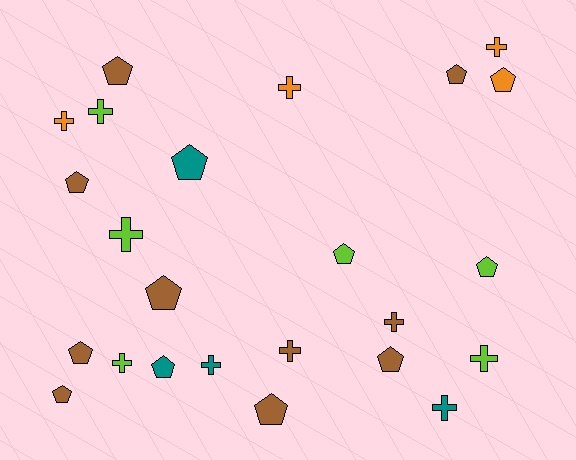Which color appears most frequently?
Brown, with 10 objects.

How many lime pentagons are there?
There are 2 lime pentagons.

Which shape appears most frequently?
Pentagon, with 13 objects.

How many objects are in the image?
There are 24 objects.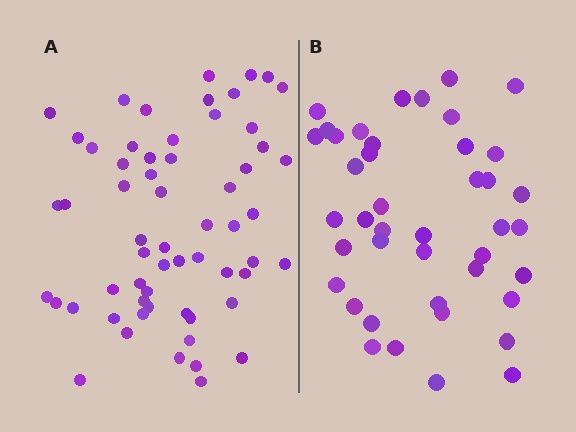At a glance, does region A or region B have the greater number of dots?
Region A (the left region) has more dots.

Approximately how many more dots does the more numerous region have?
Region A has approximately 20 more dots than region B.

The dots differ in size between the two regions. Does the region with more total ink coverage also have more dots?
No. Region B has more total ink coverage because its dots are larger, but region A actually contains more individual dots. Total area can be misleading — the number of items is what matters here.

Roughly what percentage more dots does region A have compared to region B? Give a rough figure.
About 45% more.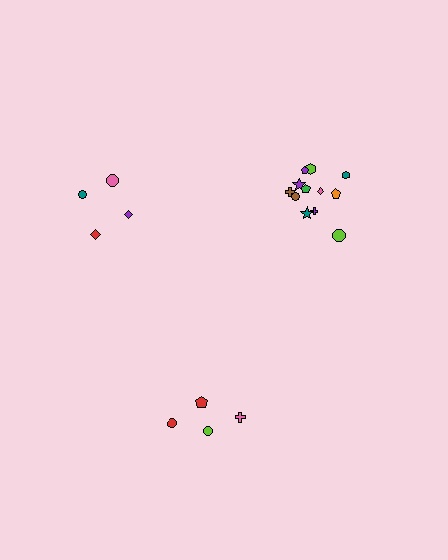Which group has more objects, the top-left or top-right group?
The top-right group.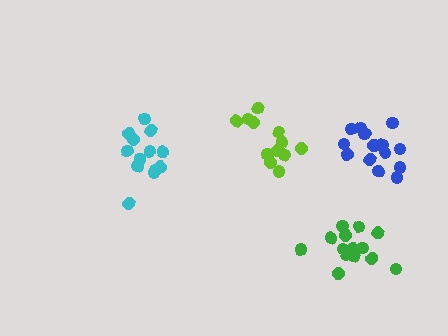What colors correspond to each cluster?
The clusters are colored: blue, cyan, green, lime.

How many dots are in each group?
Group 1: 15 dots, Group 2: 13 dots, Group 3: 14 dots, Group 4: 12 dots (54 total).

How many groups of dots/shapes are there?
There are 4 groups.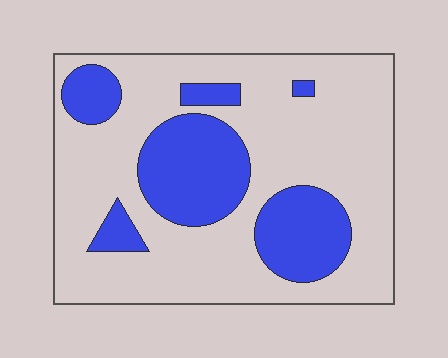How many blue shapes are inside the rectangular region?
6.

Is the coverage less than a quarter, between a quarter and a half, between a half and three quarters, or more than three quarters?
Between a quarter and a half.